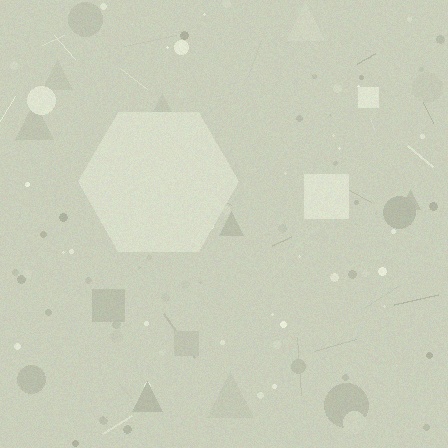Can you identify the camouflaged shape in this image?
The camouflaged shape is a hexagon.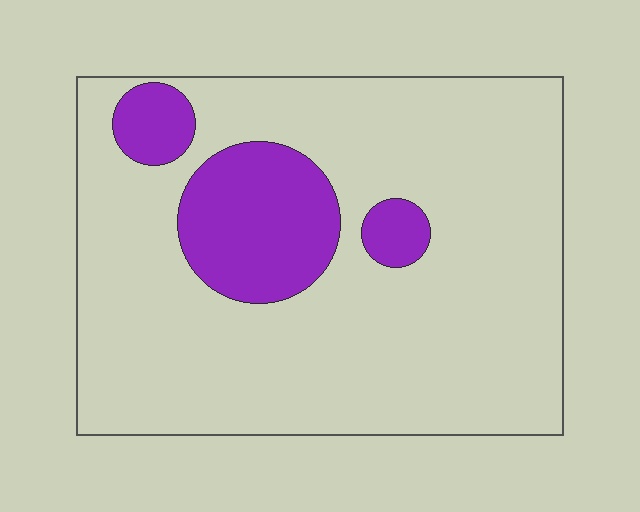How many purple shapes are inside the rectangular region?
3.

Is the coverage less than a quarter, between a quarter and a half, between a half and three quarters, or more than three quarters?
Less than a quarter.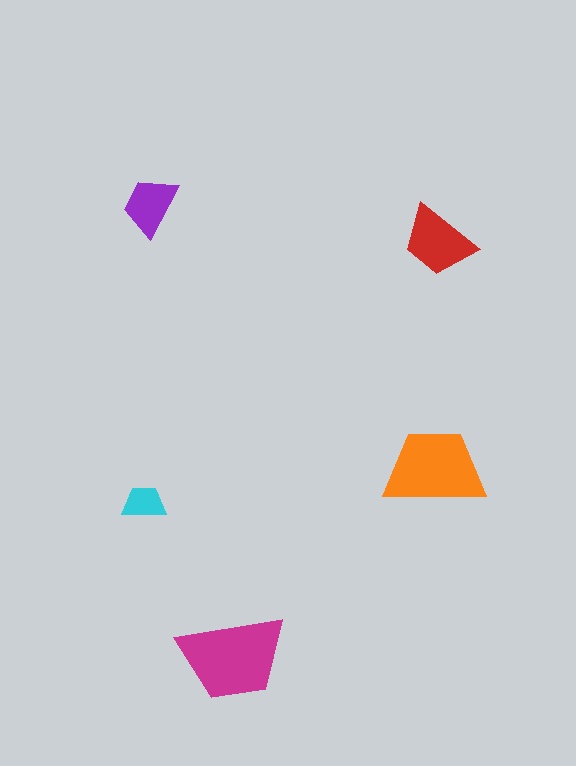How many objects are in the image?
There are 5 objects in the image.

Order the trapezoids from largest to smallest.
the magenta one, the orange one, the red one, the purple one, the cyan one.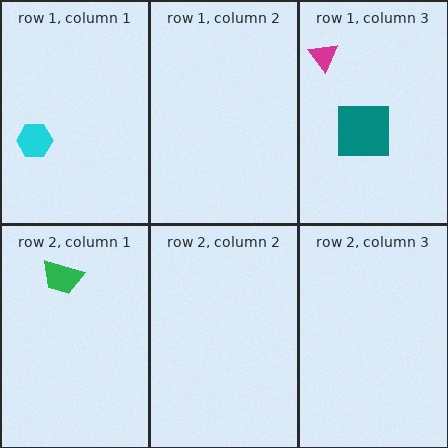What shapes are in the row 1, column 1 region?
The cyan hexagon.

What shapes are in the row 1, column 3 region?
The magenta triangle, the teal square.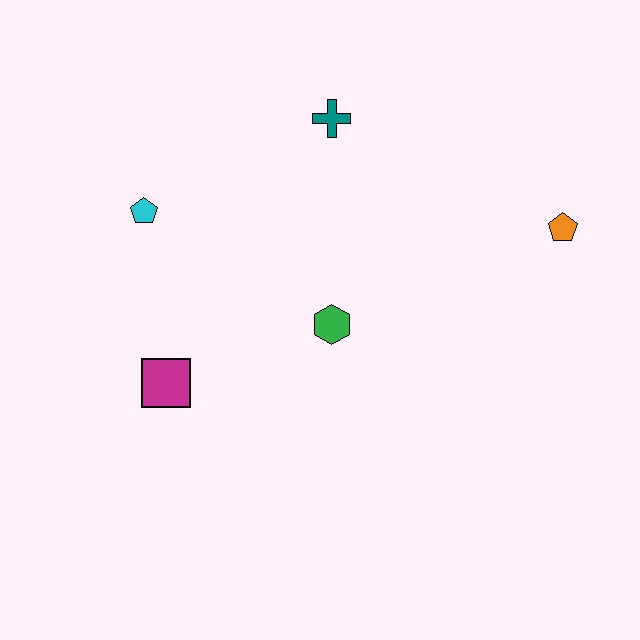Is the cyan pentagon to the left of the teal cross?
Yes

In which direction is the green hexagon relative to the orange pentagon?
The green hexagon is to the left of the orange pentagon.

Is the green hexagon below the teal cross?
Yes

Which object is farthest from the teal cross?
The magenta square is farthest from the teal cross.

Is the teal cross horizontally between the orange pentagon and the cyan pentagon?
Yes